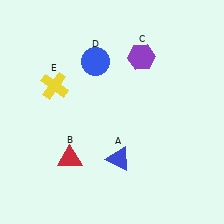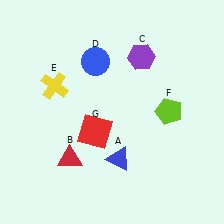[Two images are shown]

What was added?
A lime pentagon (F), a red square (G) were added in Image 2.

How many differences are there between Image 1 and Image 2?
There are 2 differences between the two images.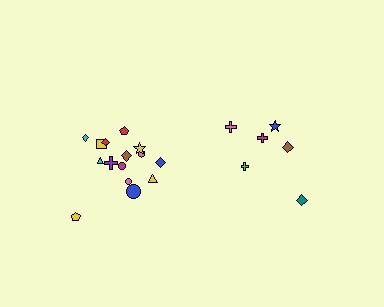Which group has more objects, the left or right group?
The left group.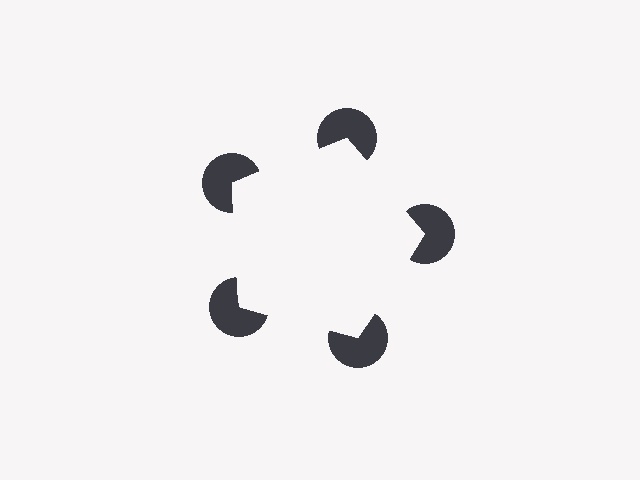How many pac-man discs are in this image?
There are 5 — one at each vertex of the illusory pentagon.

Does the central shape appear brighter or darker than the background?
It typically appears slightly brighter than the background, even though no actual brightness change is drawn.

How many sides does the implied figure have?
5 sides.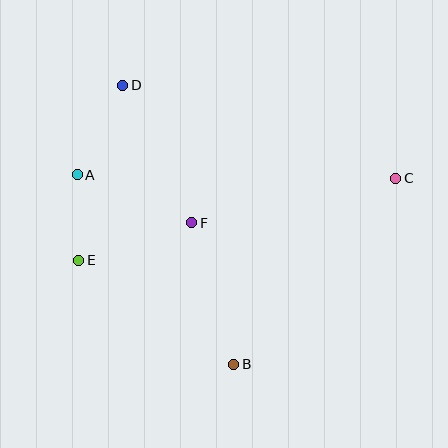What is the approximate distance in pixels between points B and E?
The distance between B and E is approximately 186 pixels.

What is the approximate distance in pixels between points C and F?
The distance between C and F is approximately 209 pixels.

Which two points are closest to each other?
Points A and E are closest to each other.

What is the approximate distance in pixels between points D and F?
The distance between D and F is approximately 154 pixels.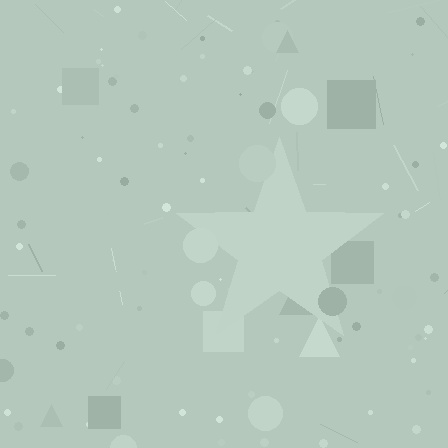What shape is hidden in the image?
A star is hidden in the image.